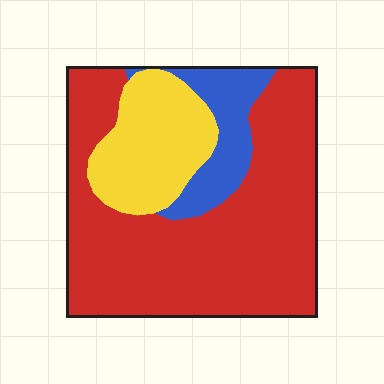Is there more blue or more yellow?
Yellow.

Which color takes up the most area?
Red, at roughly 65%.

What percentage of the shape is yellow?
Yellow takes up about one fifth (1/5) of the shape.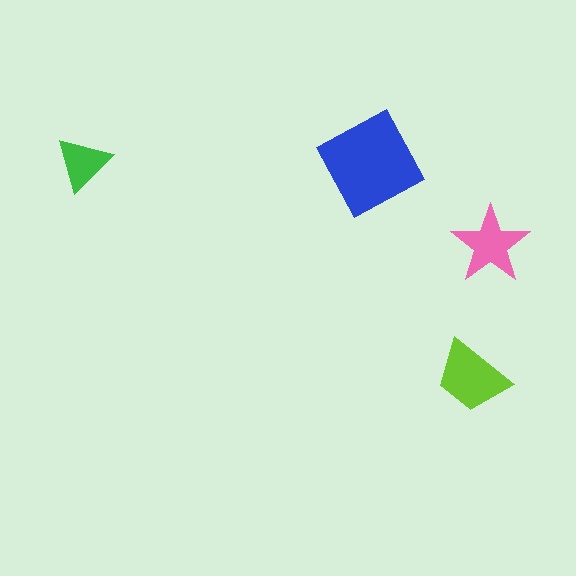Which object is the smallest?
The green triangle.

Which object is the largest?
The blue diamond.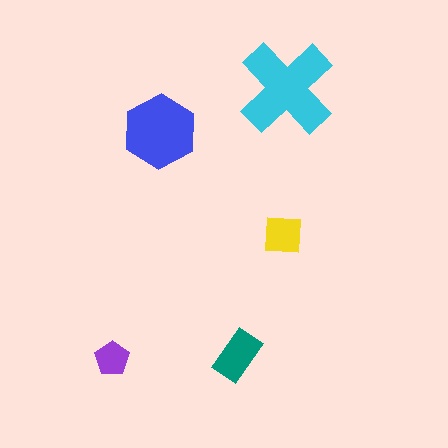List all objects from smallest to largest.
The purple pentagon, the yellow square, the teal rectangle, the blue hexagon, the cyan cross.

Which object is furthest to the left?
The purple pentagon is leftmost.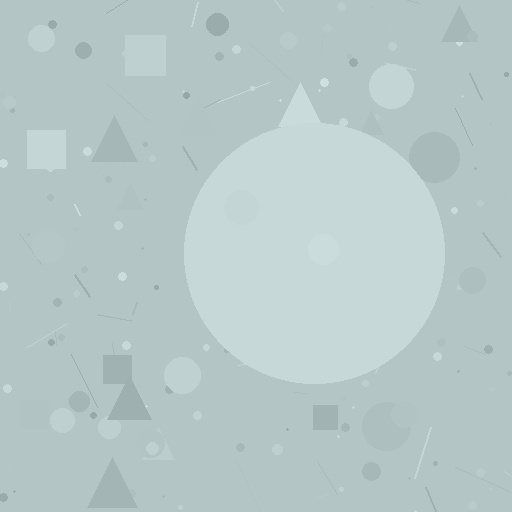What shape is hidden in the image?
A circle is hidden in the image.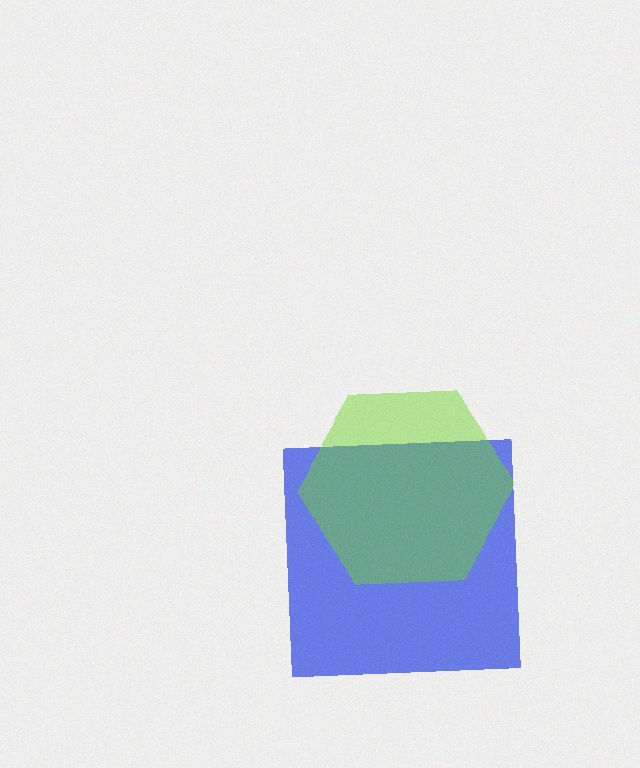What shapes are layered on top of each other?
The layered shapes are: a blue square, a lime hexagon.